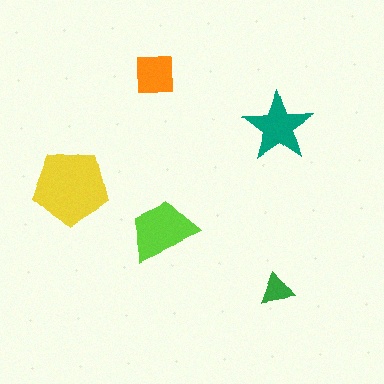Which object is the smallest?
The green triangle.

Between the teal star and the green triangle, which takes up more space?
The teal star.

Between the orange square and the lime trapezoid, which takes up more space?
The lime trapezoid.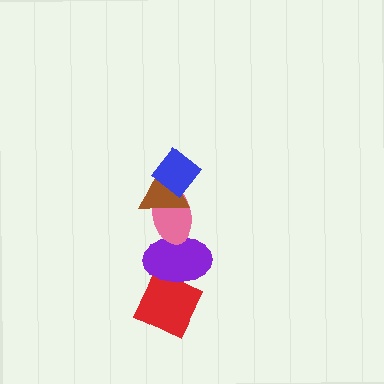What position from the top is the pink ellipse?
The pink ellipse is 3rd from the top.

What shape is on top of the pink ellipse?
The brown triangle is on top of the pink ellipse.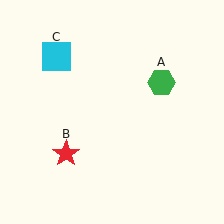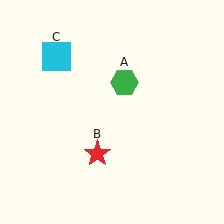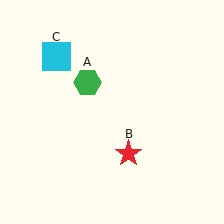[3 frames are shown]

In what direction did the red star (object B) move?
The red star (object B) moved right.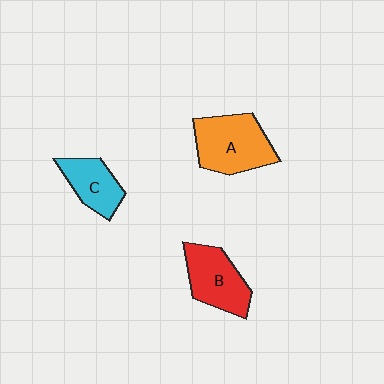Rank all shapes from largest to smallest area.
From largest to smallest: A (orange), B (red), C (cyan).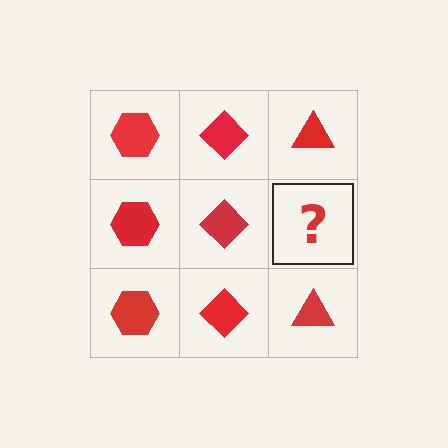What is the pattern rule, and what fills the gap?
The rule is that each column has a consistent shape. The gap should be filled with a red triangle.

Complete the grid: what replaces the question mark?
The question mark should be replaced with a red triangle.